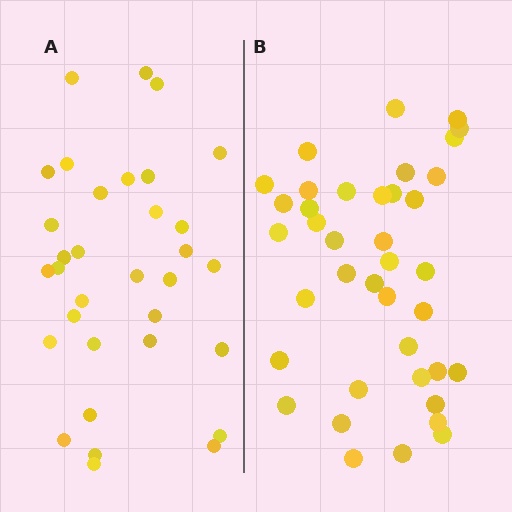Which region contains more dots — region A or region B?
Region B (the right region) has more dots.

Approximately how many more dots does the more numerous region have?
Region B has about 6 more dots than region A.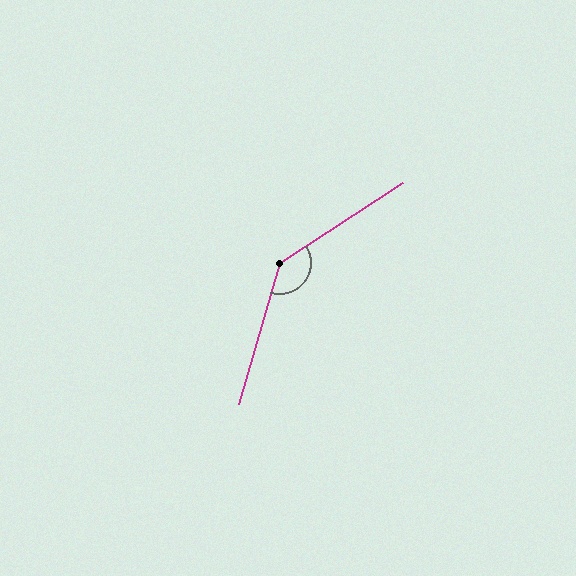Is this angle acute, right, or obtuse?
It is obtuse.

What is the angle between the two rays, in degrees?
Approximately 139 degrees.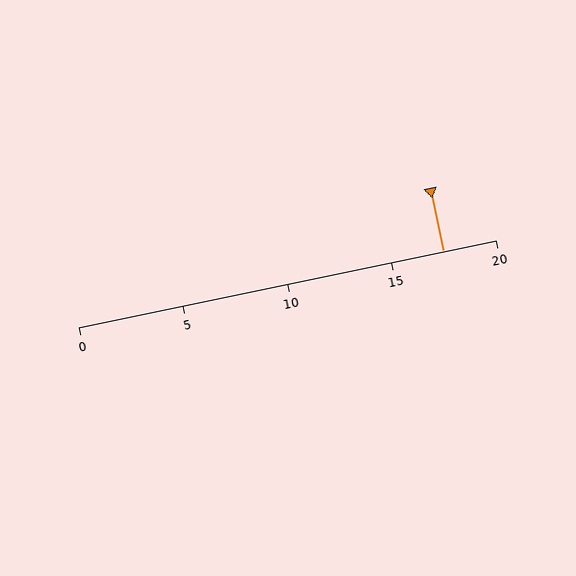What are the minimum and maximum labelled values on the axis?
The axis runs from 0 to 20.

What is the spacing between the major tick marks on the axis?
The major ticks are spaced 5 apart.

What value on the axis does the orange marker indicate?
The marker indicates approximately 17.5.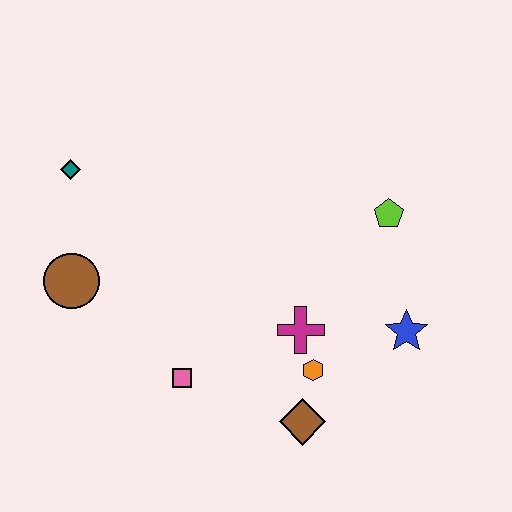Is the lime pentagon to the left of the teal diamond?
No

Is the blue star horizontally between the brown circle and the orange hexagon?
No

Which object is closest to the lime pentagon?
The blue star is closest to the lime pentagon.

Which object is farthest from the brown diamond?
The teal diamond is farthest from the brown diamond.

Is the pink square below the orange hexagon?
Yes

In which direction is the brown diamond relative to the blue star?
The brown diamond is to the left of the blue star.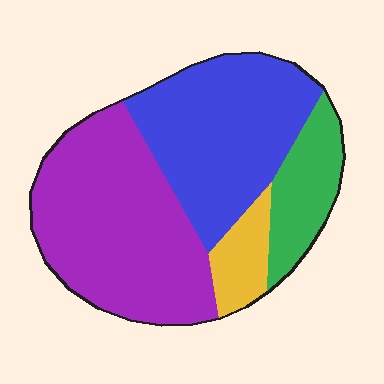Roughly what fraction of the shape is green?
Green covers 14% of the shape.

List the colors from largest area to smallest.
From largest to smallest: purple, blue, green, yellow.